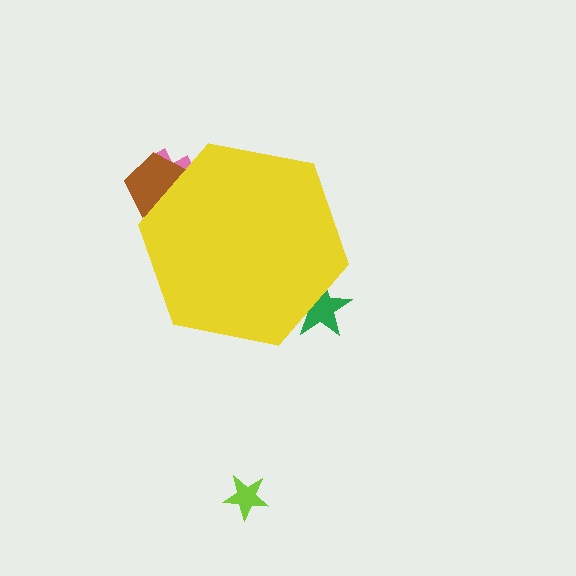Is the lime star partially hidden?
No, the lime star is fully visible.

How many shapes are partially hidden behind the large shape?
3 shapes are partially hidden.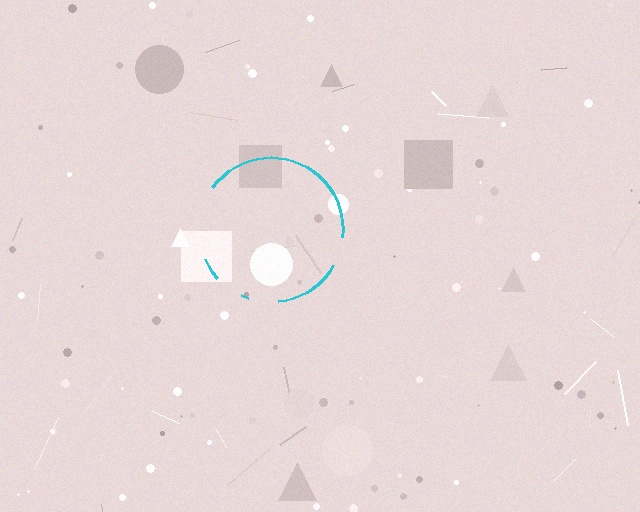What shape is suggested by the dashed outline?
The dashed outline suggests a circle.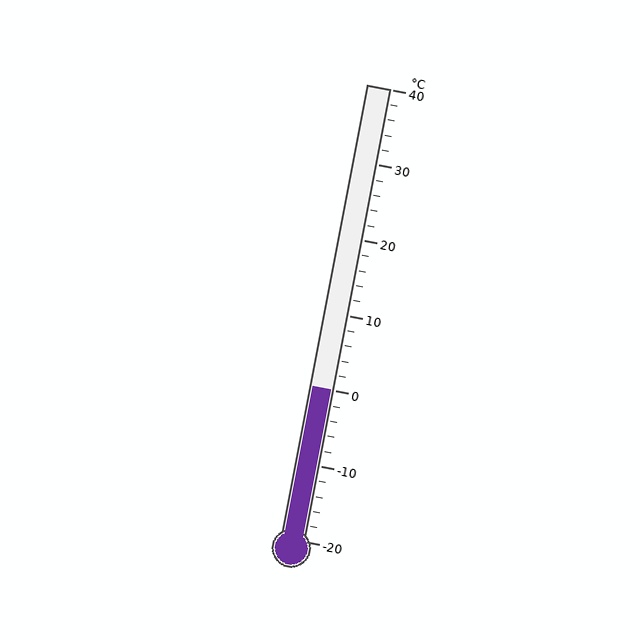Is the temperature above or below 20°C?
The temperature is below 20°C.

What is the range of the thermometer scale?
The thermometer scale ranges from -20°C to 40°C.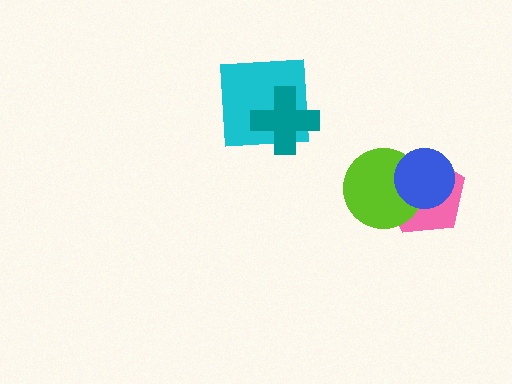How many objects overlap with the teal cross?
1 object overlaps with the teal cross.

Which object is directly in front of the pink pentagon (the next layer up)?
The lime circle is directly in front of the pink pentagon.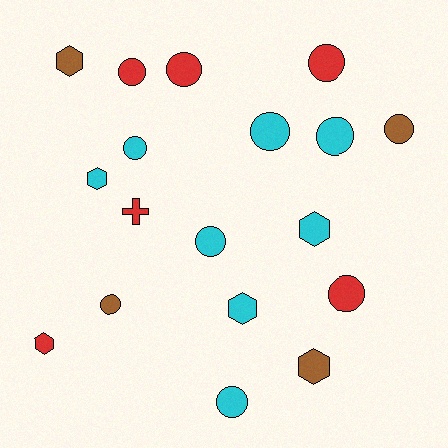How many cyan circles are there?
There are 5 cyan circles.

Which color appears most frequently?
Cyan, with 8 objects.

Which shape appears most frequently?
Circle, with 11 objects.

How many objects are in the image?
There are 18 objects.